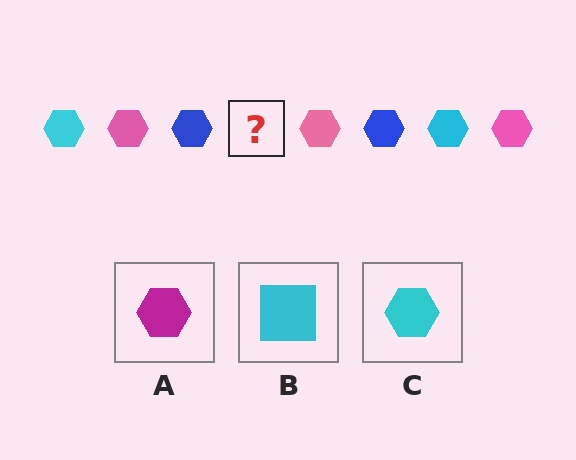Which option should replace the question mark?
Option C.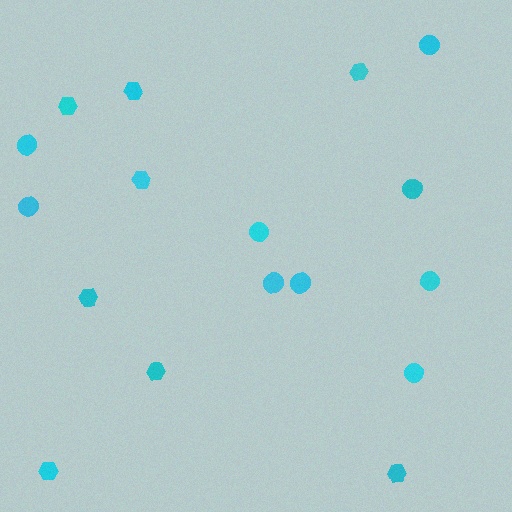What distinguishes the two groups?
There are 2 groups: one group of hexagons (8) and one group of circles (9).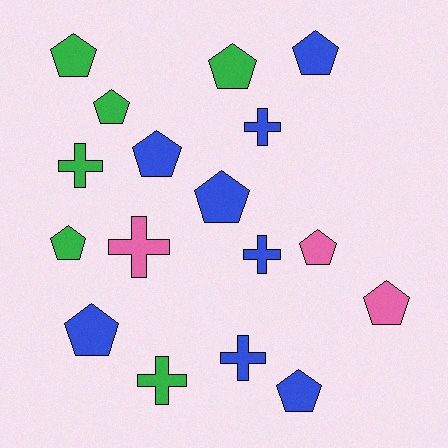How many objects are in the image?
There are 17 objects.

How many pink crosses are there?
There is 1 pink cross.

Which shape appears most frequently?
Pentagon, with 11 objects.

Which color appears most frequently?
Blue, with 8 objects.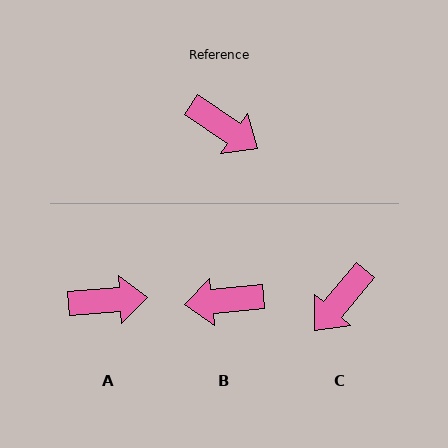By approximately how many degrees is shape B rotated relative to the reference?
Approximately 141 degrees clockwise.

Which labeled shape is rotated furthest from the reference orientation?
B, about 141 degrees away.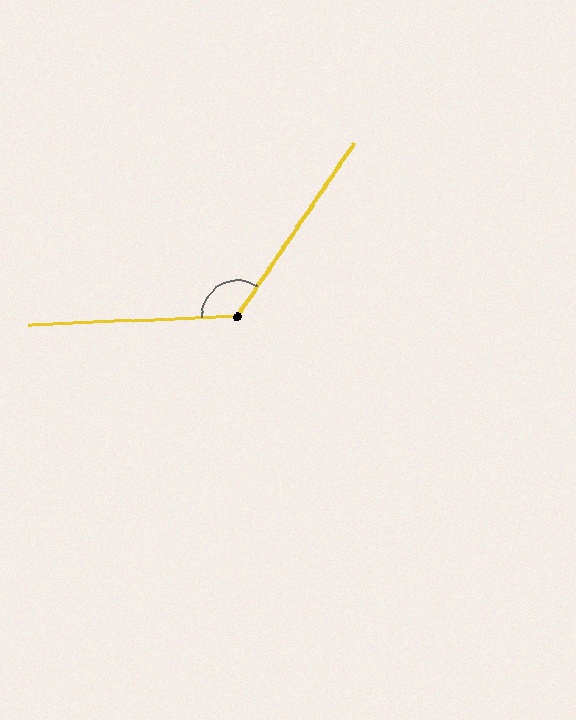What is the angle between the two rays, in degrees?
Approximately 126 degrees.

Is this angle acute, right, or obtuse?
It is obtuse.